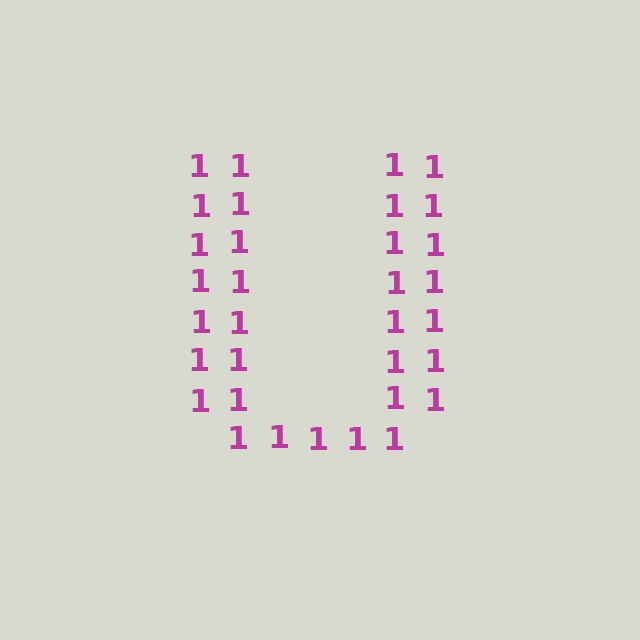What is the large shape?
The large shape is the letter U.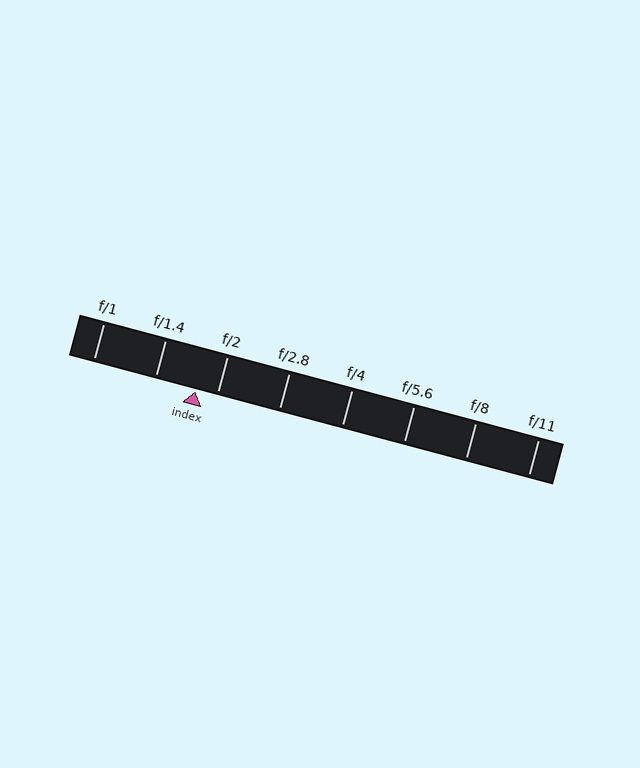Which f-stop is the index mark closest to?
The index mark is closest to f/2.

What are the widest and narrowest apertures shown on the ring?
The widest aperture shown is f/1 and the narrowest is f/11.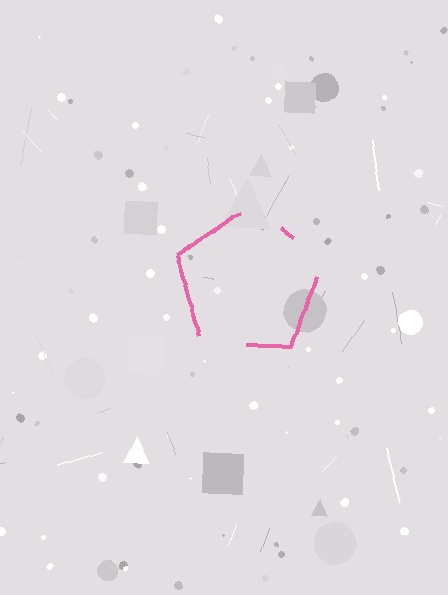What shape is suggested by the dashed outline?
The dashed outline suggests a pentagon.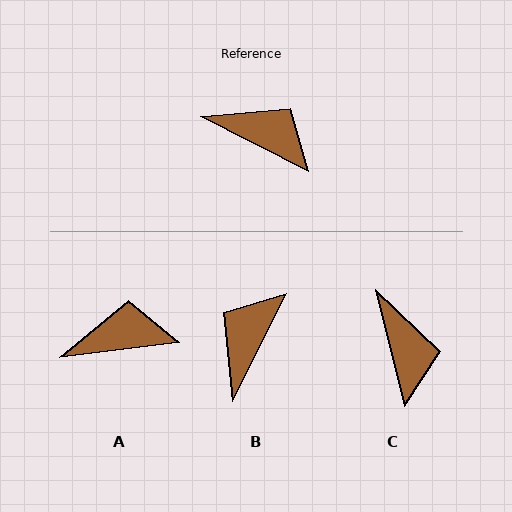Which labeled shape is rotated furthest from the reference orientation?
B, about 90 degrees away.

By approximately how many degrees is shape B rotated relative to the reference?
Approximately 90 degrees counter-clockwise.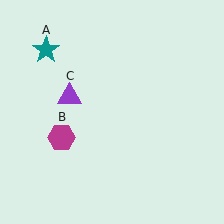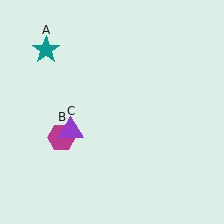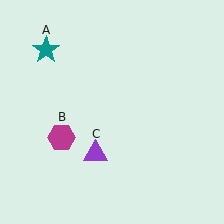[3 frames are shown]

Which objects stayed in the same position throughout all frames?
Teal star (object A) and magenta hexagon (object B) remained stationary.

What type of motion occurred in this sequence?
The purple triangle (object C) rotated counterclockwise around the center of the scene.